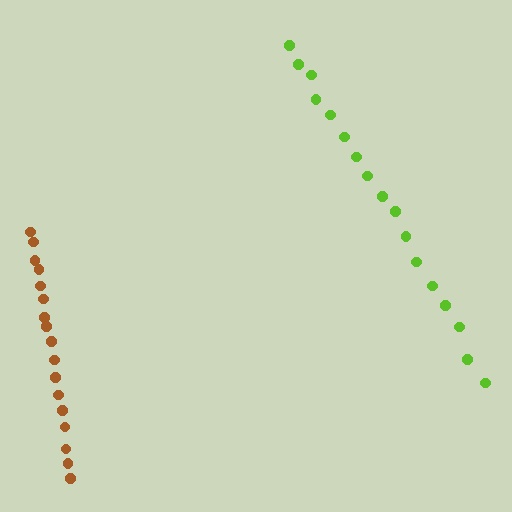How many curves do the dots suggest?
There are 2 distinct paths.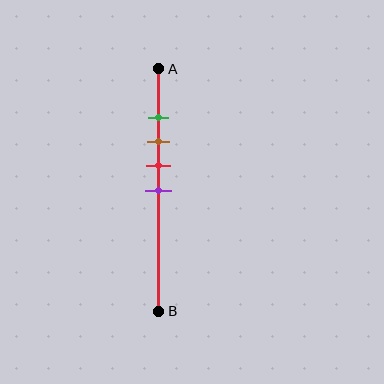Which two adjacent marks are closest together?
The green and brown marks are the closest adjacent pair.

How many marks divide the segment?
There are 4 marks dividing the segment.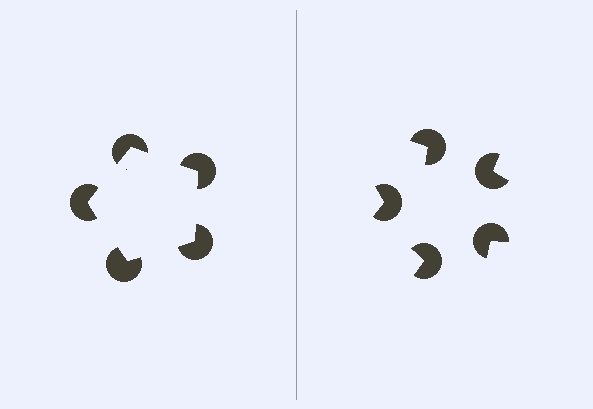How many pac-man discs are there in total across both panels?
10 — 5 on each side.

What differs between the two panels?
The pac-man discs are positioned identically on both sides; only the wedge orientations differ. On the left they align to a pentagon; on the right they are misaligned.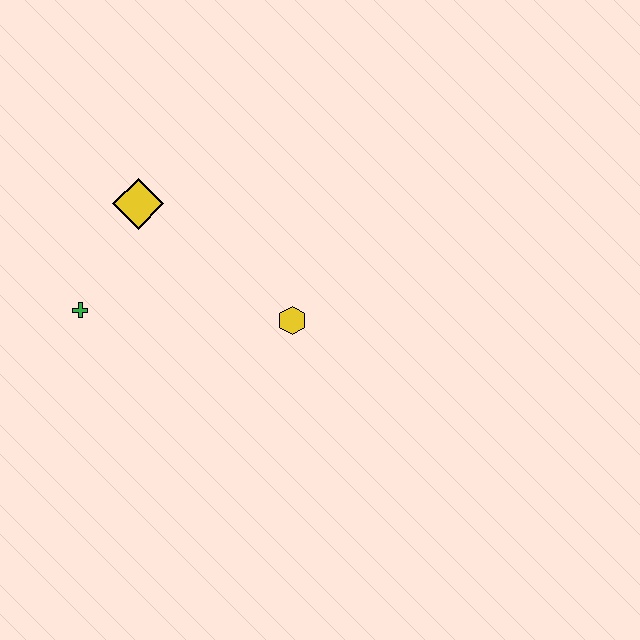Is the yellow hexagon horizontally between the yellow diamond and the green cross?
No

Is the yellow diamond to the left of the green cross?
No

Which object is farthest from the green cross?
The yellow hexagon is farthest from the green cross.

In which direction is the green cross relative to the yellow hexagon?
The green cross is to the left of the yellow hexagon.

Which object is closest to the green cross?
The yellow diamond is closest to the green cross.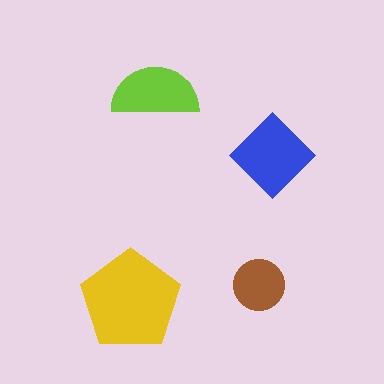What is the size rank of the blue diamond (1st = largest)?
2nd.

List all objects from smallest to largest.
The brown circle, the lime semicircle, the blue diamond, the yellow pentagon.